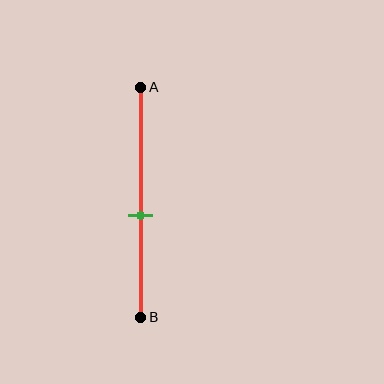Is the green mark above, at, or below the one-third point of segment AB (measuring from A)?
The green mark is below the one-third point of segment AB.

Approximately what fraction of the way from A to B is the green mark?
The green mark is approximately 55% of the way from A to B.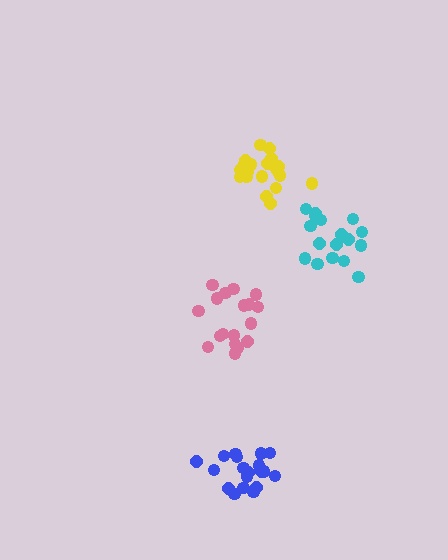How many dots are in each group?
Group 1: 18 dots, Group 2: 20 dots, Group 3: 19 dots, Group 4: 17 dots (74 total).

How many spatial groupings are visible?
There are 4 spatial groupings.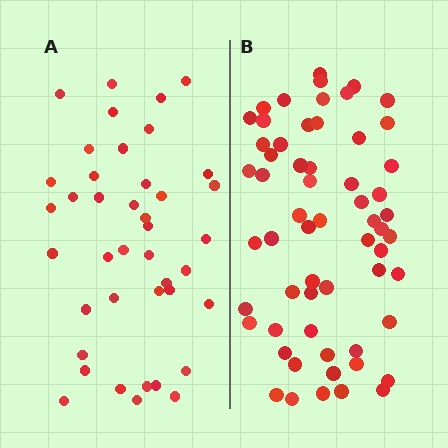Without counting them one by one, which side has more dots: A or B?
Region B (the right region) has more dots.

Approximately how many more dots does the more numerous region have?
Region B has approximately 20 more dots than region A.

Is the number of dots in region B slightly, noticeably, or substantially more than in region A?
Region B has substantially more. The ratio is roughly 1.5 to 1.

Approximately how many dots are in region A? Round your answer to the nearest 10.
About 40 dots. (The exact count is 41, which rounds to 40.)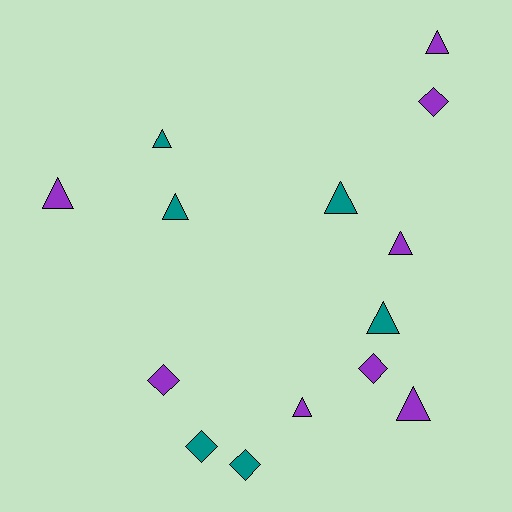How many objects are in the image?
There are 14 objects.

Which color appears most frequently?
Purple, with 8 objects.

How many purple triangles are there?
There are 5 purple triangles.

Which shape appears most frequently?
Triangle, with 9 objects.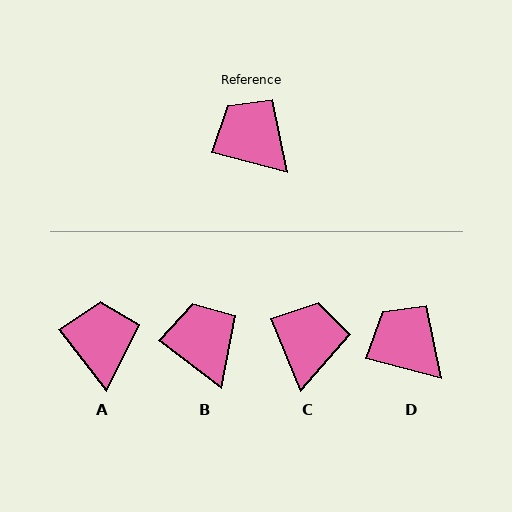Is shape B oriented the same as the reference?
No, it is off by about 22 degrees.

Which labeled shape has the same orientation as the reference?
D.